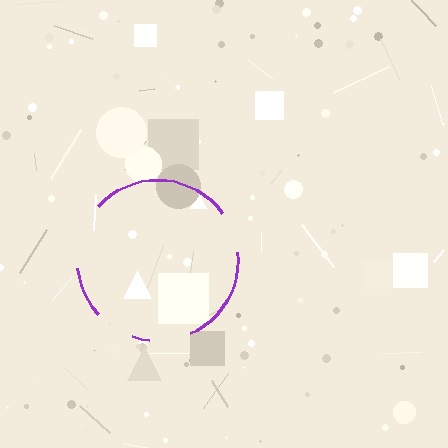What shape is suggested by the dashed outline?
The dashed outline suggests a circle.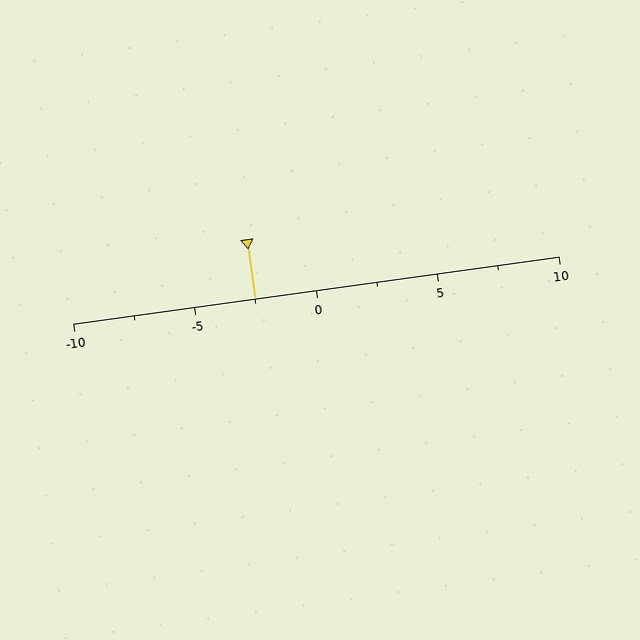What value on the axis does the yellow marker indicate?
The marker indicates approximately -2.5.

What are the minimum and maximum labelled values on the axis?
The axis runs from -10 to 10.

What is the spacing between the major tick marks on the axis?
The major ticks are spaced 5 apart.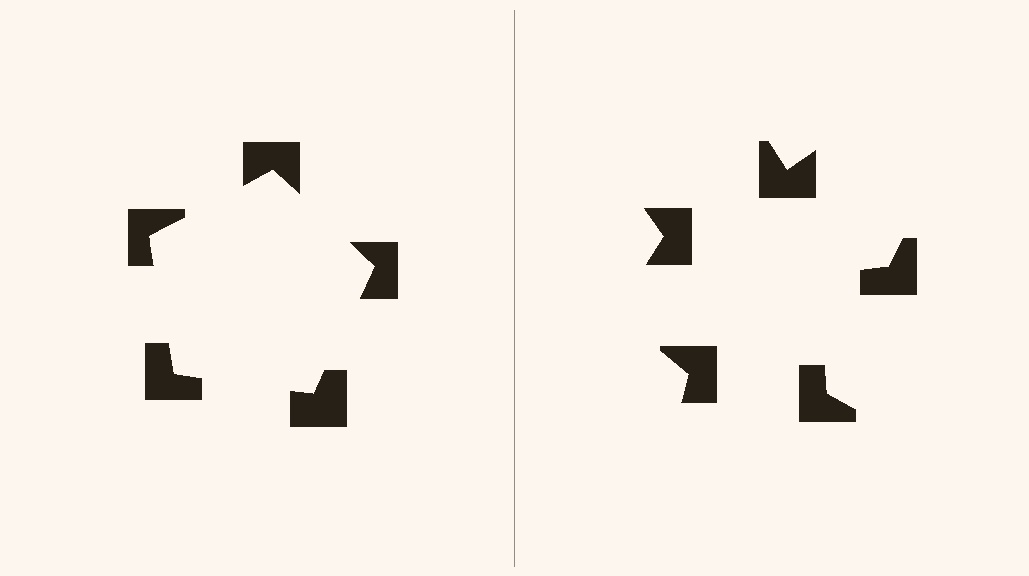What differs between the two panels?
The notched squares are positioned identically on both sides; only the wedge orientations differ. On the left they align to a pentagon; on the right they are misaligned.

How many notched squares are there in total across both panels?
10 — 5 on each side.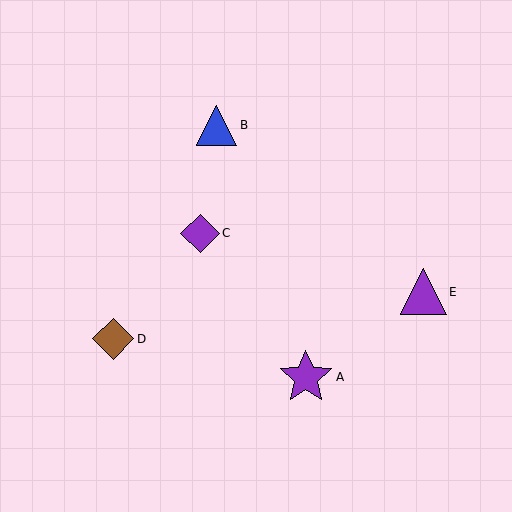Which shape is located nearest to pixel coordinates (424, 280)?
The purple triangle (labeled E) at (423, 292) is nearest to that location.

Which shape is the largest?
The purple star (labeled A) is the largest.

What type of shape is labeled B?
Shape B is a blue triangle.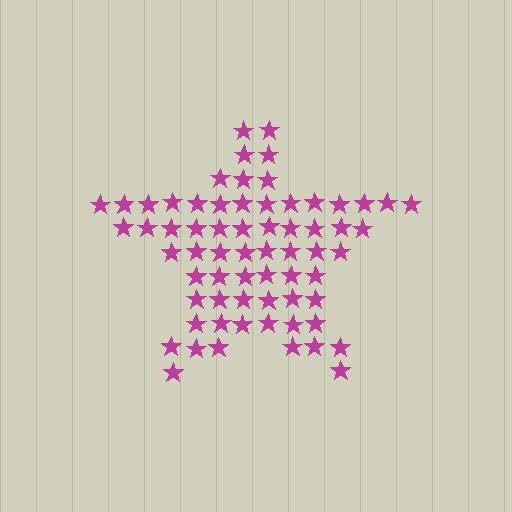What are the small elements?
The small elements are stars.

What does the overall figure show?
The overall figure shows a star.